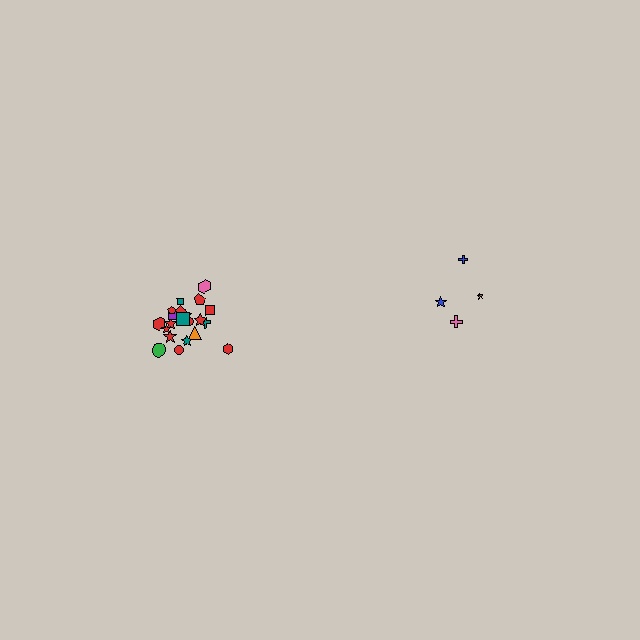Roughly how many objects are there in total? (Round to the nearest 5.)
Roughly 25 objects in total.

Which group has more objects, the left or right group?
The left group.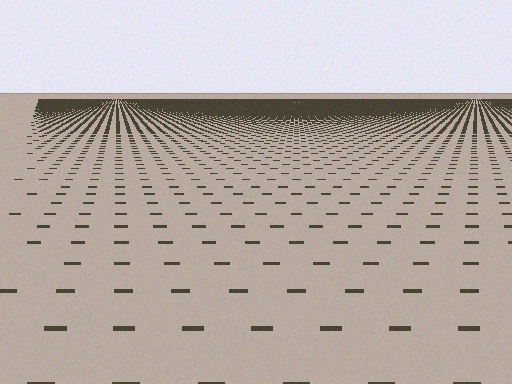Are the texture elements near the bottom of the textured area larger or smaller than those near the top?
Larger. Near the bottom, elements are closer to the viewer and appear at a bigger on-screen size.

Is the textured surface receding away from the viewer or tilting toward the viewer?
The surface is receding away from the viewer. Texture elements get smaller and denser toward the top.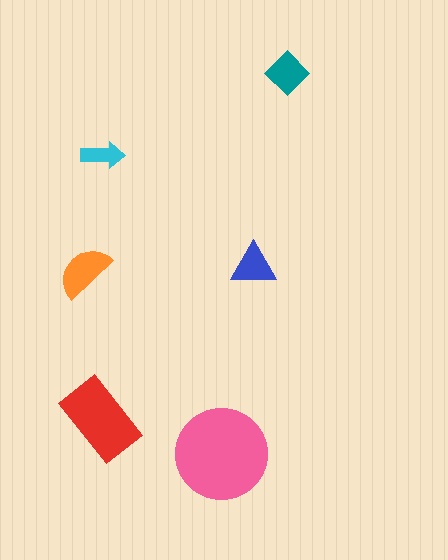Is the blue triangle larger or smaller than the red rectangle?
Smaller.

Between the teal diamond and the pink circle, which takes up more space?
The pink circle.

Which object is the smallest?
The cyan arrow.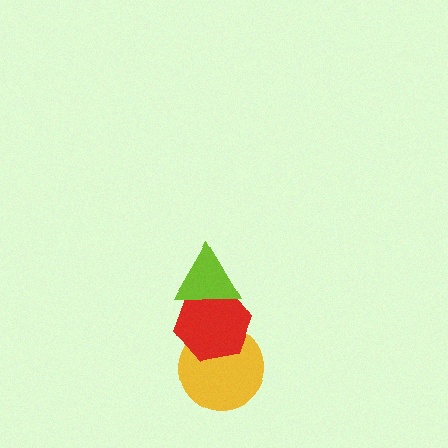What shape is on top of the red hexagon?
The lime triangle is on top of the red hexagon.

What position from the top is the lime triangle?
The lime triangle is 1st from the top.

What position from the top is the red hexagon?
The red hexagon is 2nd from the top.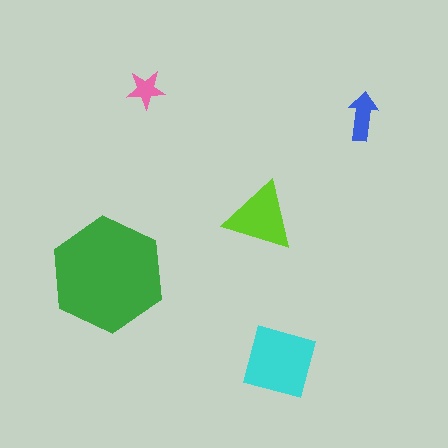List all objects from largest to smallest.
The green hexagon, the cyan square, the lime triangle, the blue arrow, the pink star.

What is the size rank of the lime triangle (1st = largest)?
3rd.